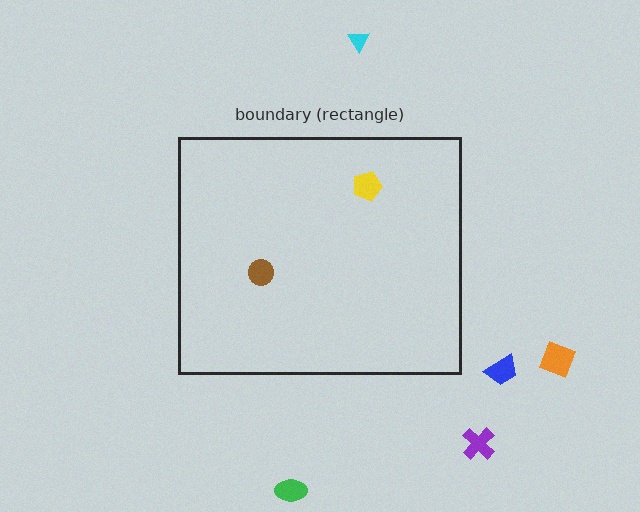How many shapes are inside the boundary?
2 inside, 5 outside.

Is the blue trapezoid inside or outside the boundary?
Outside.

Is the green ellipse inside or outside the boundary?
Outside.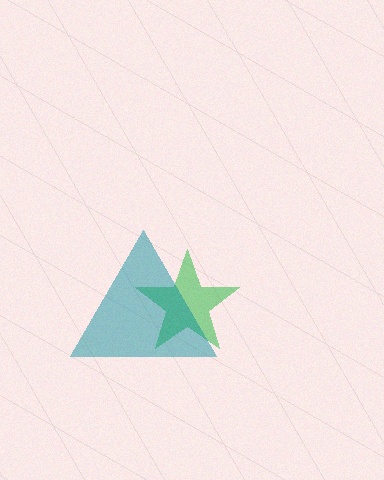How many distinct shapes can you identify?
There are 2 distinct shapes: a green star, a teal triangle.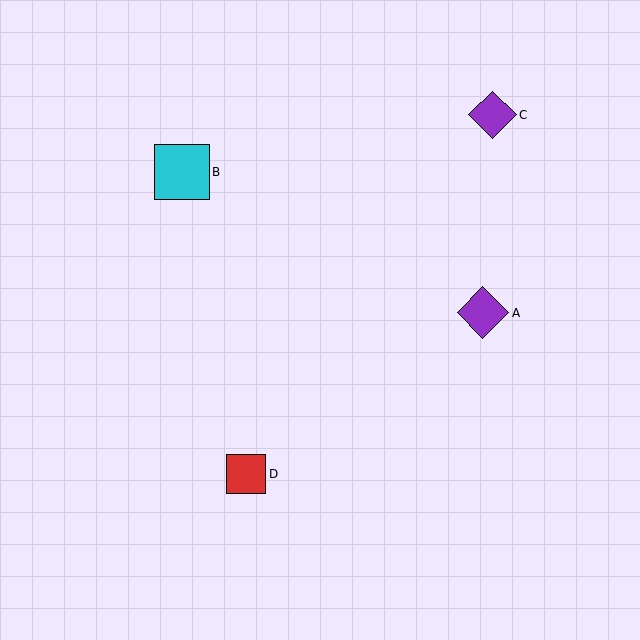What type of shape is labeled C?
Shape C is a purple diamond.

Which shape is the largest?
The cyan square (labeled B) is the largest.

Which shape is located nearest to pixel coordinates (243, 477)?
The red square (labeled D) at (246, 474) is nearest to that location.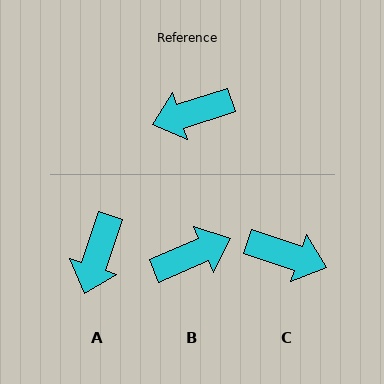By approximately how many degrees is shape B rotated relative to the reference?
Approximately 174 degrees clockwise.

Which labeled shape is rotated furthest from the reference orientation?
B, about 174 degrees away.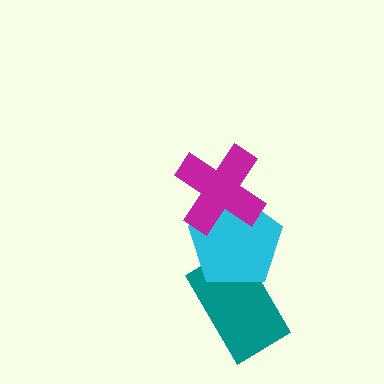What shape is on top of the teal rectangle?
The cyan pentagon is on top of the teal rectangle.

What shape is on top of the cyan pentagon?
The magenta cross is on top of the cyan pentagon.